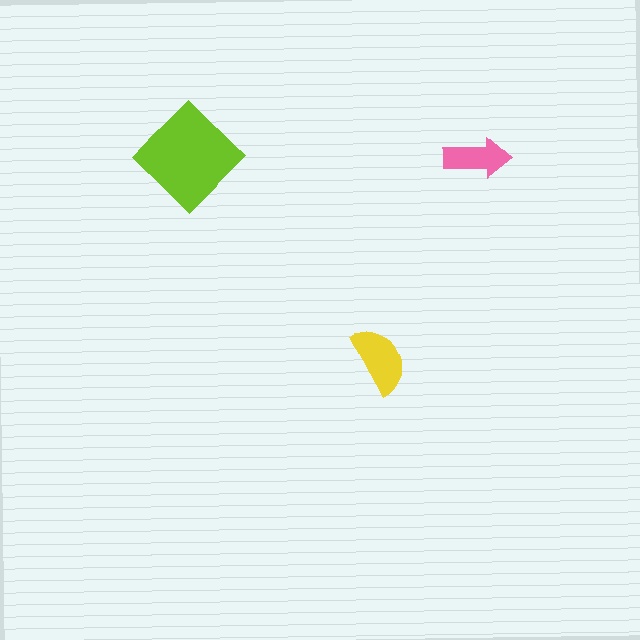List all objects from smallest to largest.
The pink arrow, the yellow semicircle, the lime diamond.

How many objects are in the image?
There are 3 objects in the image.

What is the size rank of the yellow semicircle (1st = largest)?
2nd.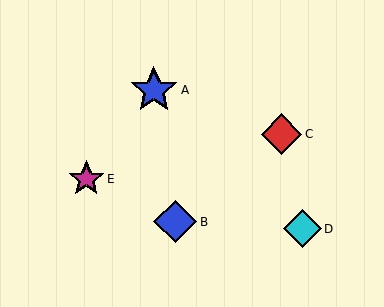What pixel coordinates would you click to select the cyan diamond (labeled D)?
Click at (302, 229) to select the cyan diamond D.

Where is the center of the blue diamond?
The center of the blue diamond is at (175, 222).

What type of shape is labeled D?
Shape D is a cyan diamond.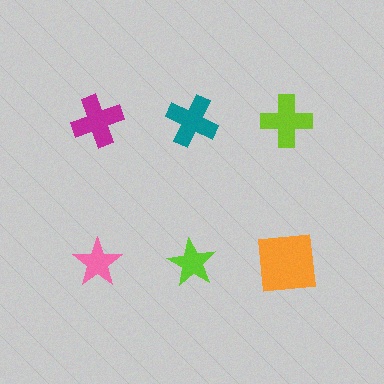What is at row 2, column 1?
A pink star.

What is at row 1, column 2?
A teal cross.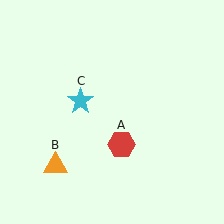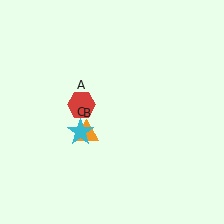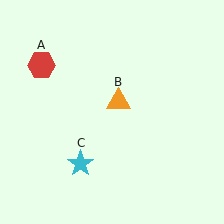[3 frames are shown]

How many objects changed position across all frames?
3 objects changed position: red hexagon (object A), orange triangle (object B), cyan star (object C).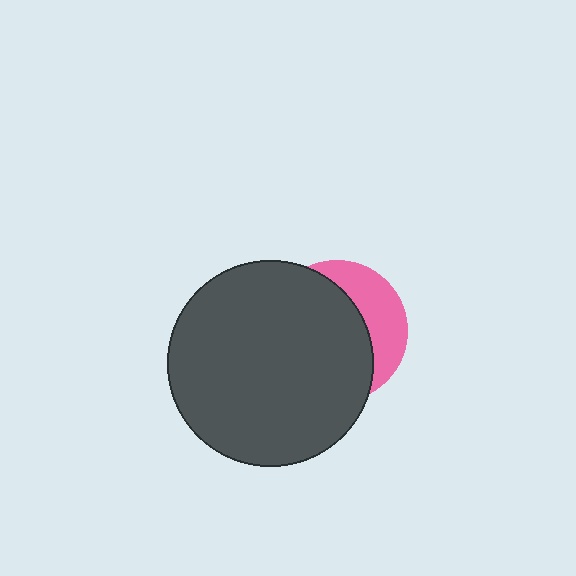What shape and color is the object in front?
The object in front is a dark gray circle.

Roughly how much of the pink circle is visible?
A small part of it is visible (roughly 32%).